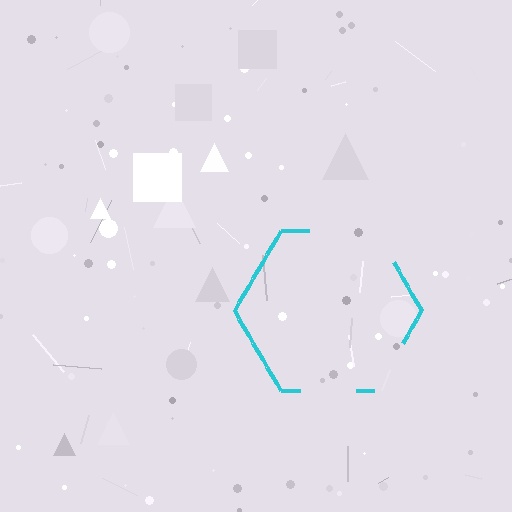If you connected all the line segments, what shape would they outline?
They would outline a hexagon.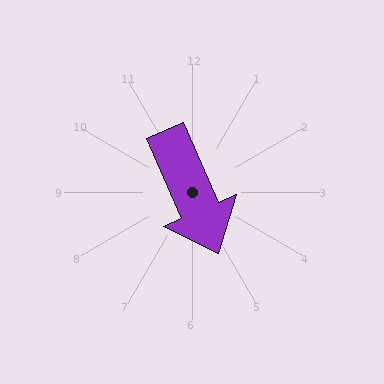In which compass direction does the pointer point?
Southeast.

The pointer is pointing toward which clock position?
Roughly 5 o'clock.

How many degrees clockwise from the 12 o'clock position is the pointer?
Approximately 156 degrees.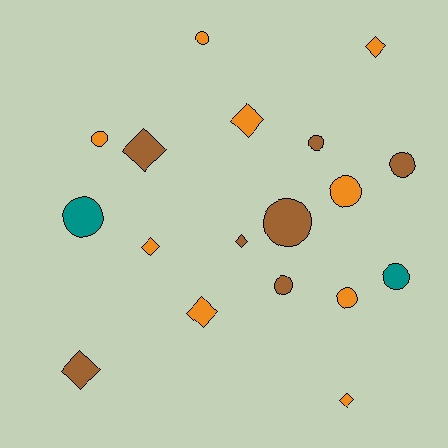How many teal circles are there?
There are 2 teal circles.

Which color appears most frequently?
Orange, with 9 objects.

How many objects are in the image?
There are 18 objects.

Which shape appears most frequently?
Circle, with 10 objects.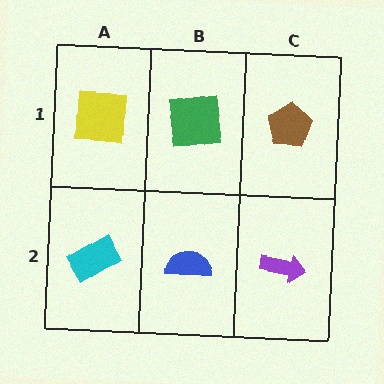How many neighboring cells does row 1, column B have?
3.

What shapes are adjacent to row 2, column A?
A yellow square (row 1, column A), a blue semicircle (row 2, column B).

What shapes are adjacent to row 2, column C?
A brown pentagon (row 1, column C), a blue semicircle (row 2, column B).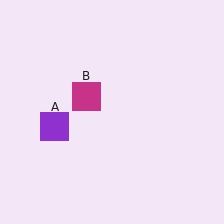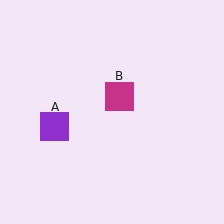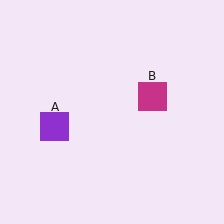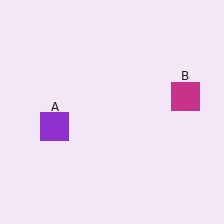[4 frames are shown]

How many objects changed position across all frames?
1 object changed position: magenta square (object B).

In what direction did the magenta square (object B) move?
The magenta square (object B) moved right.